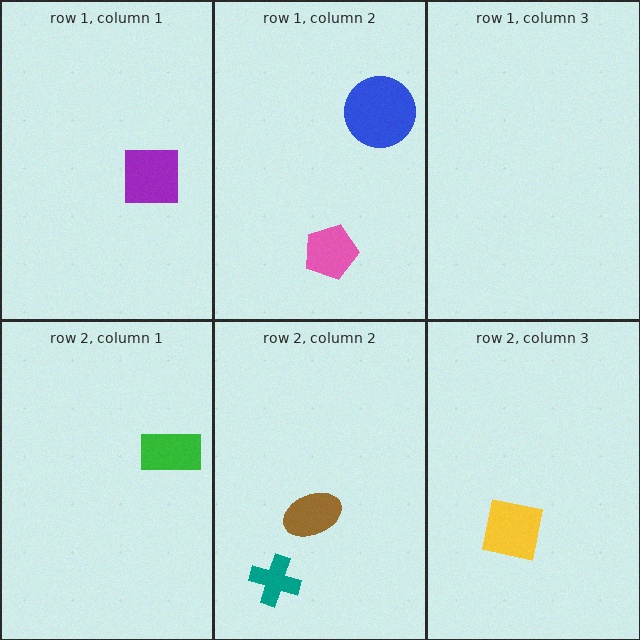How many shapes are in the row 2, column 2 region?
2.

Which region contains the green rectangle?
The row 2, column 1 region.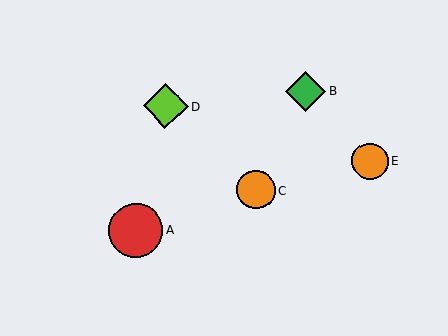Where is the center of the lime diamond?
The center of the lime diamond is at (165, 106).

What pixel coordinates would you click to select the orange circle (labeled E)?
Click at (370, 161) to select the orange circle E.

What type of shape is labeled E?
Shape E is an orange circle.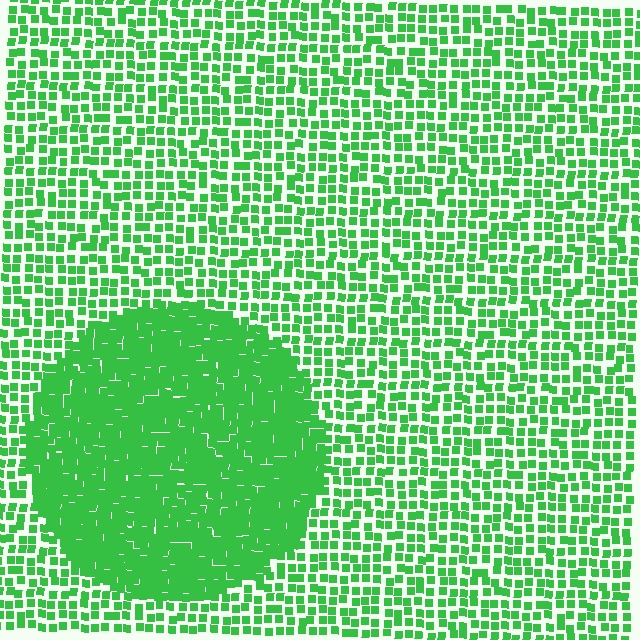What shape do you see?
I see a circle.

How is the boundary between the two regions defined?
The boundary is defined by a change in element density (approximately 2.2x ratio). All elements are the same color, size, and shape.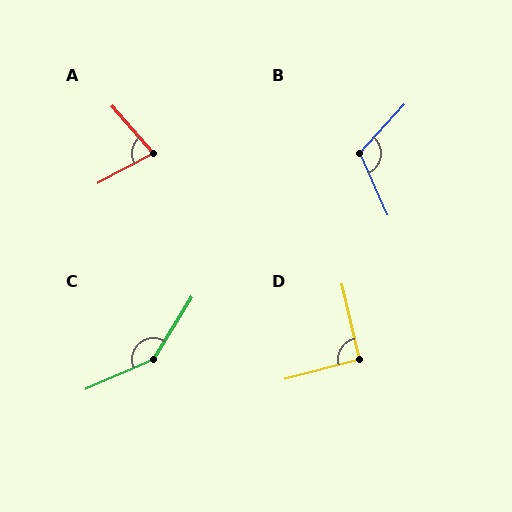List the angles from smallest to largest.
A (78°), D (92°), B (114°), C (145°).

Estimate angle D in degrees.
Approximately 92 degrees.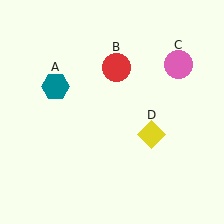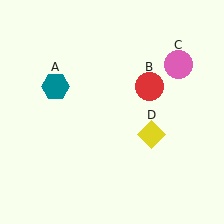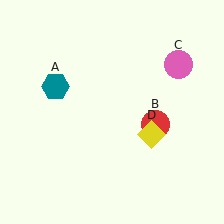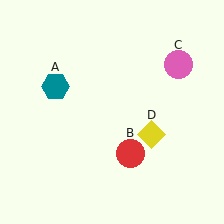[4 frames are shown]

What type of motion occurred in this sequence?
The red circle (object B) rotated clockwise around the center of the scene.